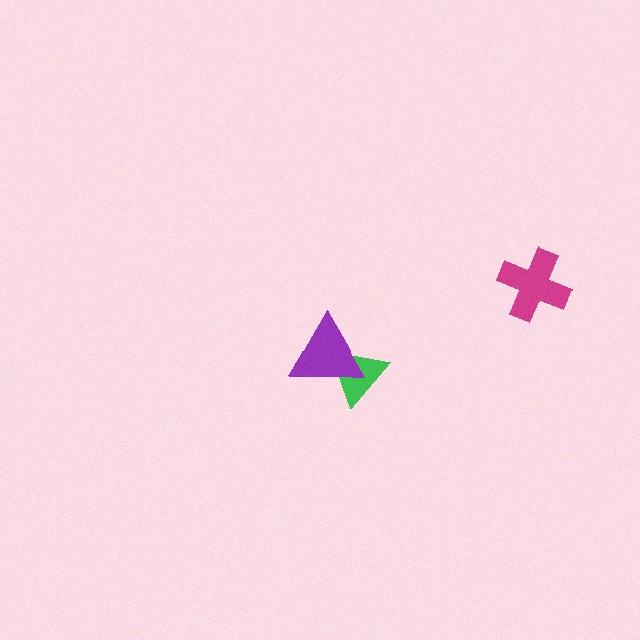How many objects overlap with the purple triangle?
1 object overlaps with the purple triangle.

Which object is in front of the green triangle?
The purple triangle is in front of the green triangle.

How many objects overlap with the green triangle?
1 object overlaps with the green triangle.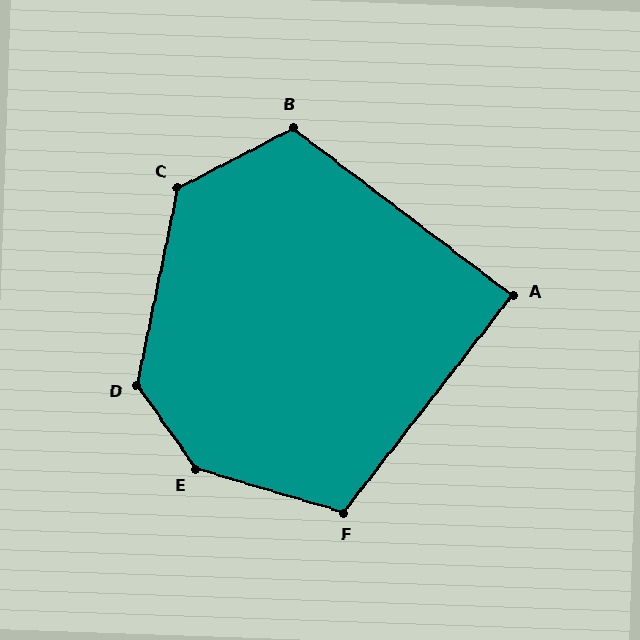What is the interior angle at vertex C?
Approximately 129 degrees (obtuse).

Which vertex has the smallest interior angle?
A, at approximately 89 degrees.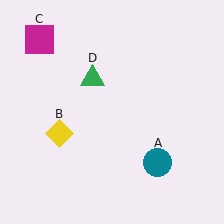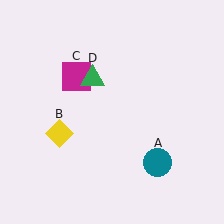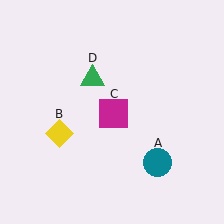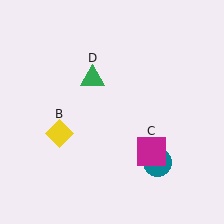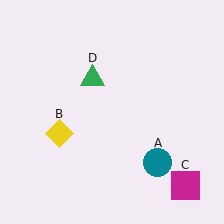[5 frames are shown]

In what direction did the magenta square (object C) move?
The magenta square (object C) moved down and to the right.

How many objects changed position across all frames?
1 object changed position: magenta square (object C).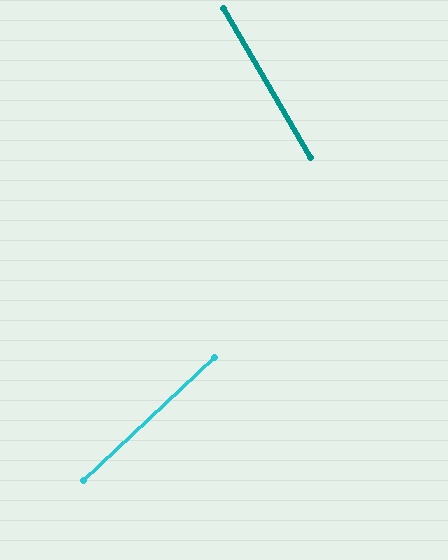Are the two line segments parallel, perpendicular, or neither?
Neither parallel nor perpendicular — they differ by about 77°.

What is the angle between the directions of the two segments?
Approximately 77 degrees.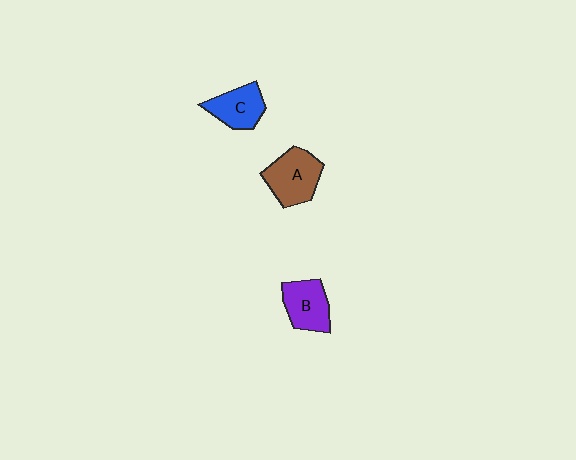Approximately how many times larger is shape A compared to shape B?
Approximately 1.2 times.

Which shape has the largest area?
Shape A (brown).